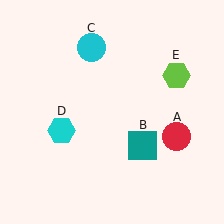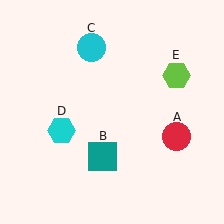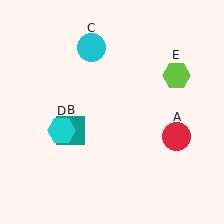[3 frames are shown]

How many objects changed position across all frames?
1 object changed position: teal square (object B).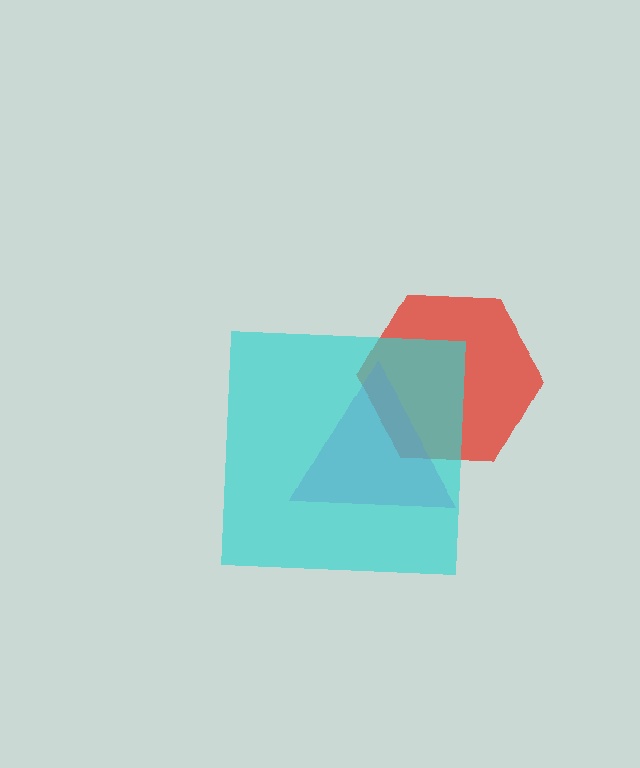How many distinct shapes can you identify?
There are 3 distinct shapes: a red hexagon, a purple triangle, a cyan square.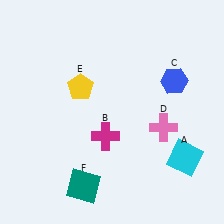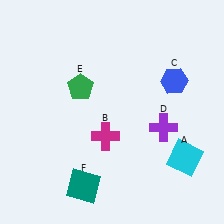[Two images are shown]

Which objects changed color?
D changed from pink to purple. E changed from yellow to green.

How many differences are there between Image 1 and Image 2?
There are 2 differences between the two images.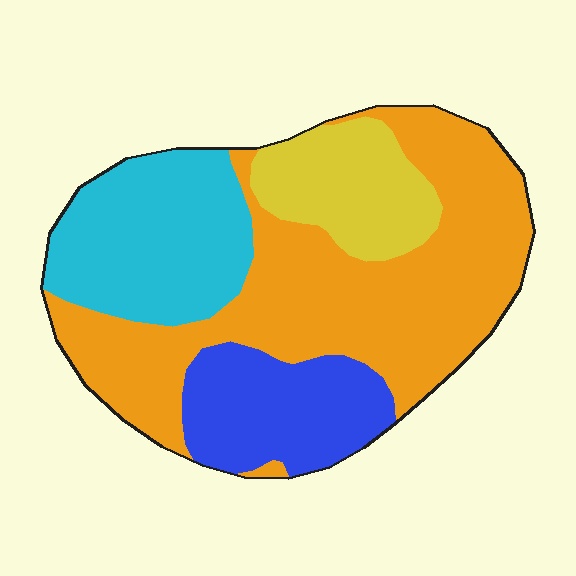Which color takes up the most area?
Orange, at roughly 50%.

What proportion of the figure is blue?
Blue covers roughly 15% of the figure.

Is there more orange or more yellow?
Orange.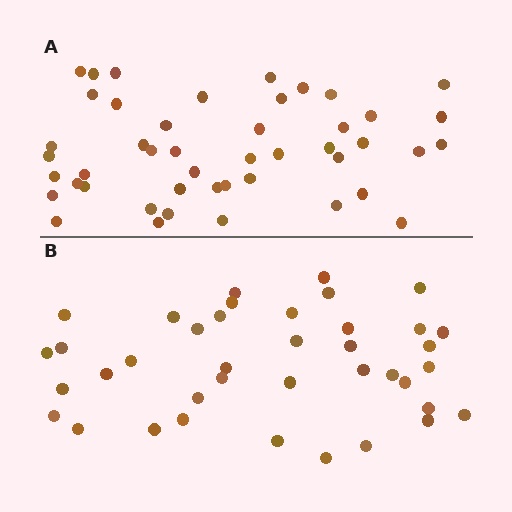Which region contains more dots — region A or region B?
Region A (the top region) has more dots.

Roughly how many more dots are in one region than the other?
Region A has roughly 8 or so more dots than region B.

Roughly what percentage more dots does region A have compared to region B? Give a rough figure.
About 20% more.